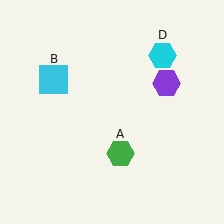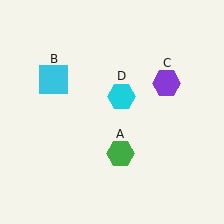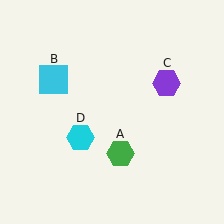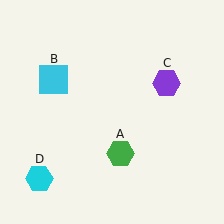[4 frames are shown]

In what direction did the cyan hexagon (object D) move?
The cyan hexagon (object D) moved down and to the left.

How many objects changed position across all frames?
1 object changed position: cyan hexagon (object D).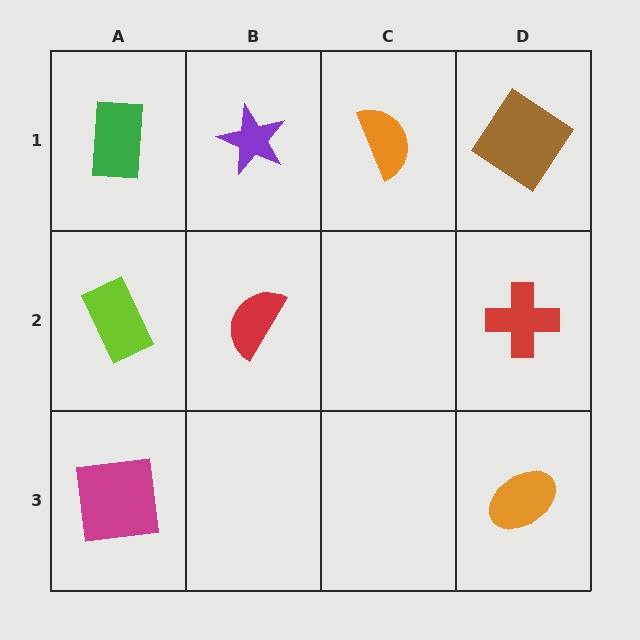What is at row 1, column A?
A green rectangle.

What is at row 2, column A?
A lime rectangle.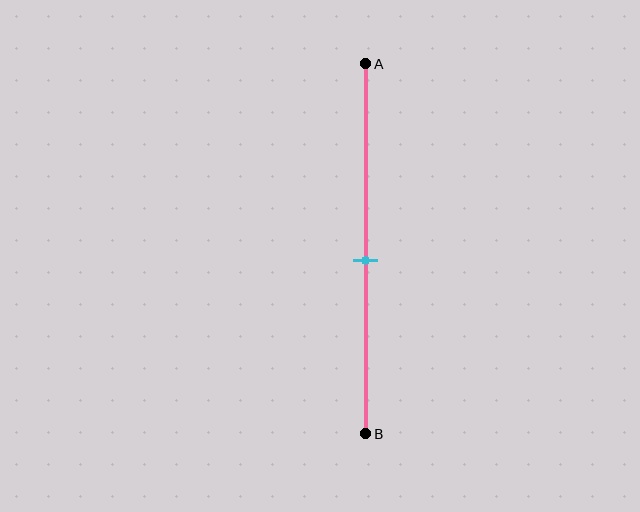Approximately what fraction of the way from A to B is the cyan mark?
The cyan mark is approximately 55% of the way from A to B.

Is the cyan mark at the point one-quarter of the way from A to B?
No, the mark is at about 55% from A, not at the 25% one-quarter point.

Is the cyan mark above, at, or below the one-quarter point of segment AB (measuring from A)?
The cyan mark is below the one-quarter point of segment AB.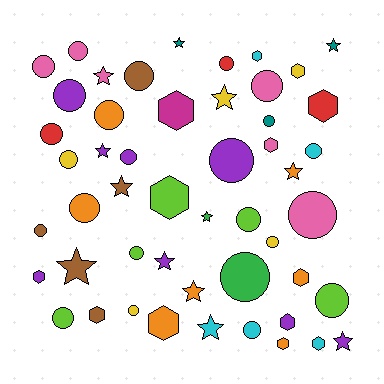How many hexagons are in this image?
There are 13 hexagons.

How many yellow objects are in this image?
There are 5 yellow objects.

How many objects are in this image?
There are 50 objects.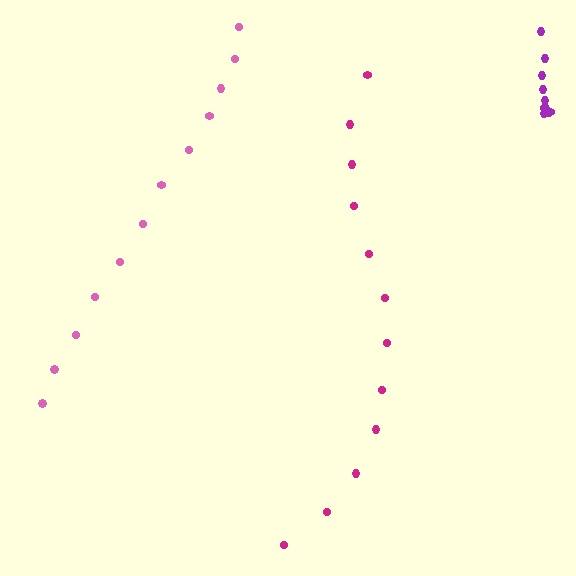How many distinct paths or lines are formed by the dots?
There are 3 distinct paths.